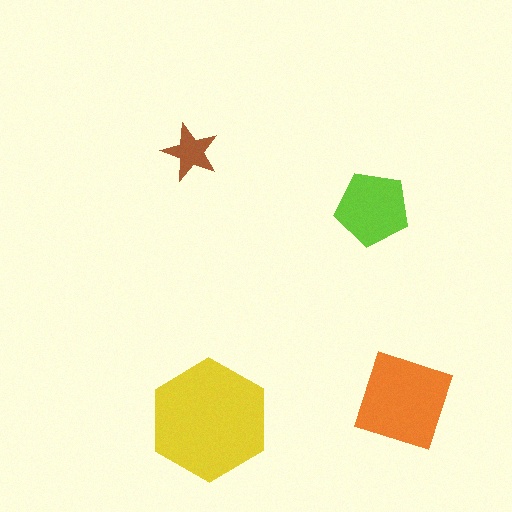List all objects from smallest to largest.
The brown star, the lime pentagon, the orange diamond, the yellow hexagon.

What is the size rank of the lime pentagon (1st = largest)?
3rd.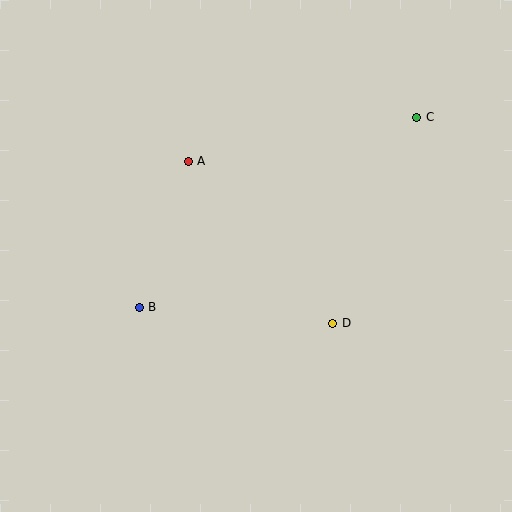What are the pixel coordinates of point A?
Point A is at (188, 161).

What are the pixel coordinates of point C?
Point C is at (417, 117).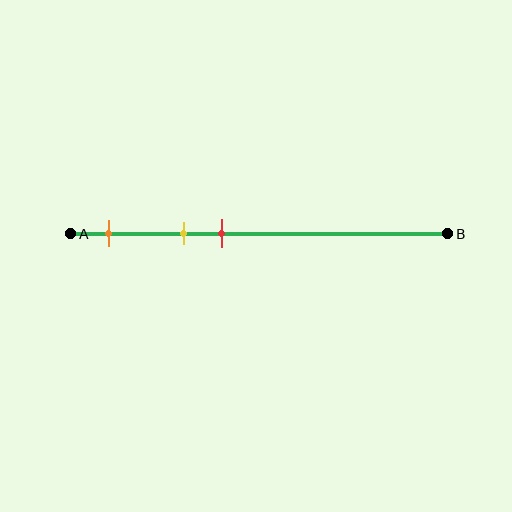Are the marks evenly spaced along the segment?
Yes, the marks are approximately evenly spaced.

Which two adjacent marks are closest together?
The yellow and red marks are the closest adjacent pair.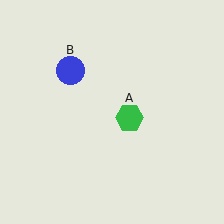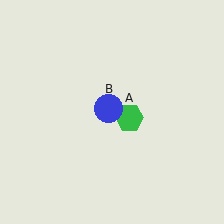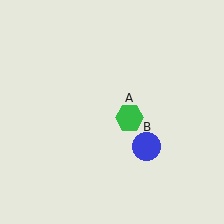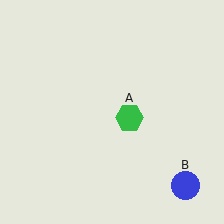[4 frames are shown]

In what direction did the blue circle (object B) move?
The blue circle (object B) moved down and to the right.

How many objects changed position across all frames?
1 object changed position: blue circle (object B).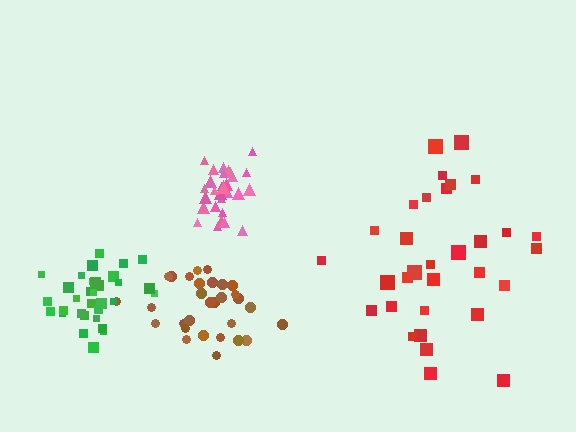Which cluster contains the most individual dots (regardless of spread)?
Red (33).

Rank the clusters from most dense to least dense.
pink, green, brown, red.